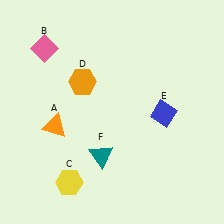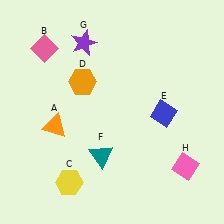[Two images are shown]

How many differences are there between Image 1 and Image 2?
There are 2 differences between the two images.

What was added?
A purple star (G), a pink diamond (H) were added in Image 2.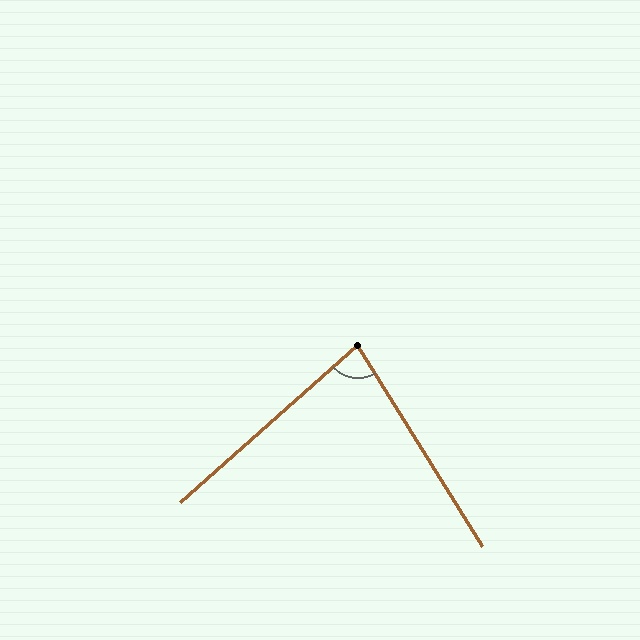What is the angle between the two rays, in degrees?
Approximately 80 degrees.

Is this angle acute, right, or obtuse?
It is acute.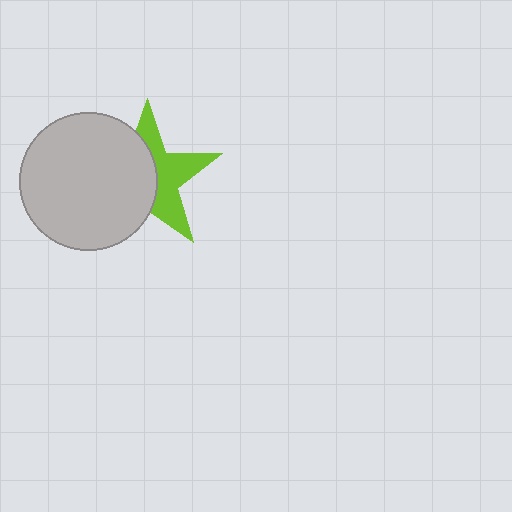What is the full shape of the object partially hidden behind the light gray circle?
The partially hidden object is a lime star.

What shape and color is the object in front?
The object in front is a light gray circle.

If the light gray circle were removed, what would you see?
You would see the complete lime star.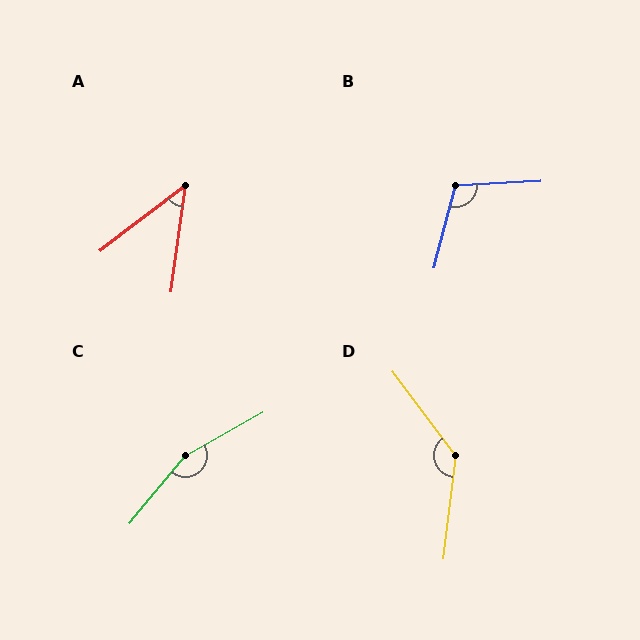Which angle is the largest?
C, at approximately 159 degrees.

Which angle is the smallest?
A, at approximately 45 degrees.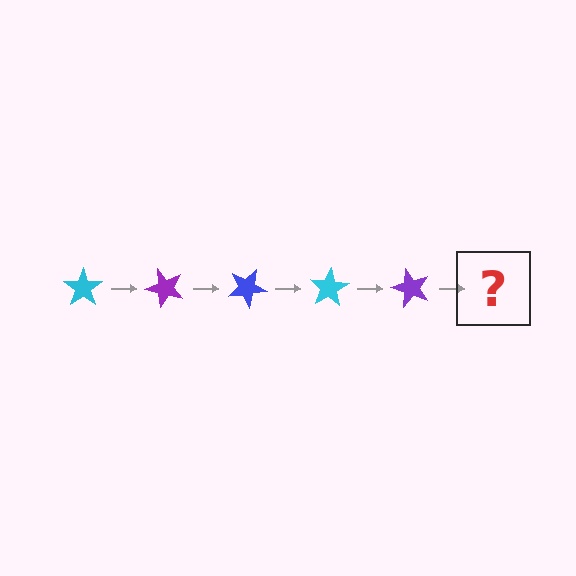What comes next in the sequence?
The next element should be a blue star, rotated 250 degrees from the start.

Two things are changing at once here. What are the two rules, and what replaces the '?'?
The two rules are that it rotates 50 degrees each step and the color cycles through cyan, purple, and blue. The '?' should be a blue star, rotated 250 degrees from the start.